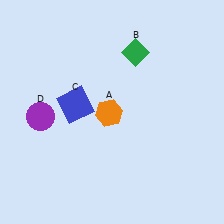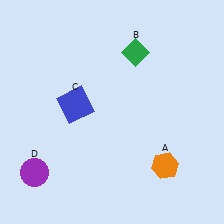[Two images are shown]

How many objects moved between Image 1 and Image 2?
2 objects moved between the two images.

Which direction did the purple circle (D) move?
The purple circle (D) moved down.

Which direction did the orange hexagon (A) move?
The orange hexagon (A) moved right.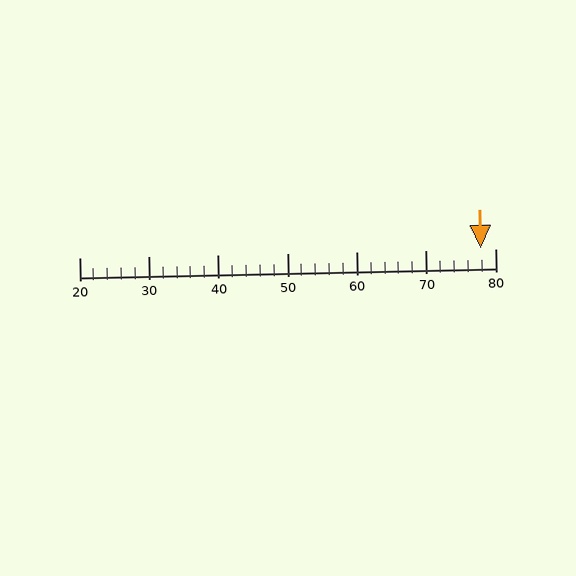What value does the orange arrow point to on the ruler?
The orange arrow points to approximately 78.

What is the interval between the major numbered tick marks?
The major tick marks are spaced 10 units apart.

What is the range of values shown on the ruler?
The ruler shows values from 20 to 80.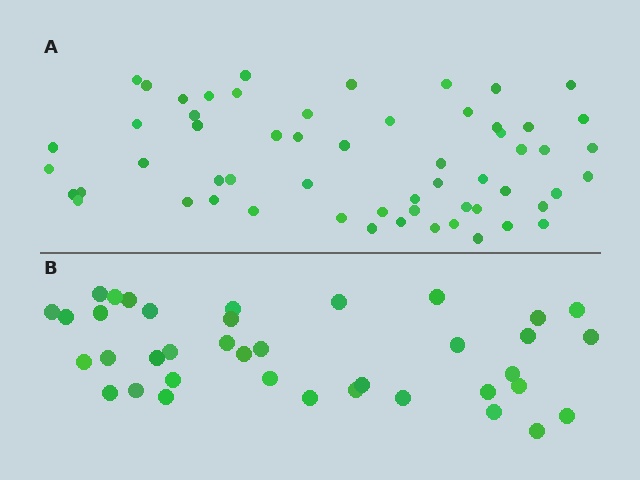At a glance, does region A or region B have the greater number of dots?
Region A (the top region) has more dots.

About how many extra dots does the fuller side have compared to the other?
Region A has approximately 20 more dots than region B.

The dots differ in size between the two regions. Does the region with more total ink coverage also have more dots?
No. Region B has more total ink coverage because its dots are larger, but region A actually contains more individual dots. Total area can be misleading — the number of items is what matters here.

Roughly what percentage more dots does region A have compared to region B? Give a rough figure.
About 55% more.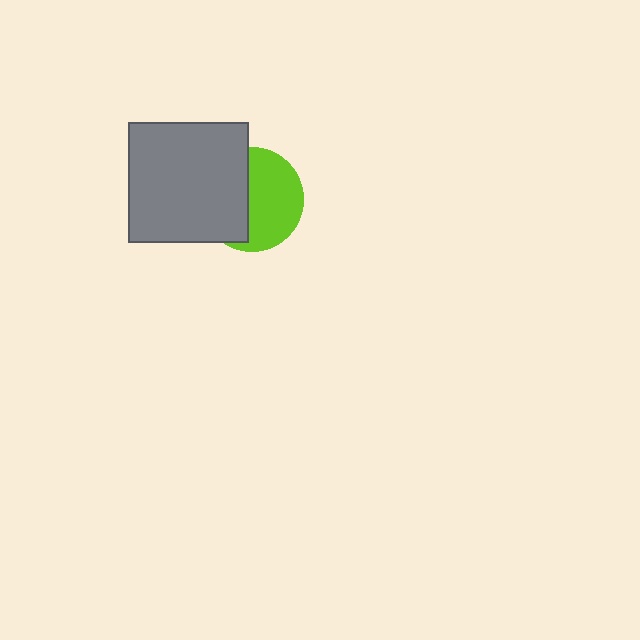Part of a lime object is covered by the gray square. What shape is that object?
It is a circle.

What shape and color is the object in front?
The object in front is a gray square.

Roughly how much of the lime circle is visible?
About half of it is visible (roughly 55%).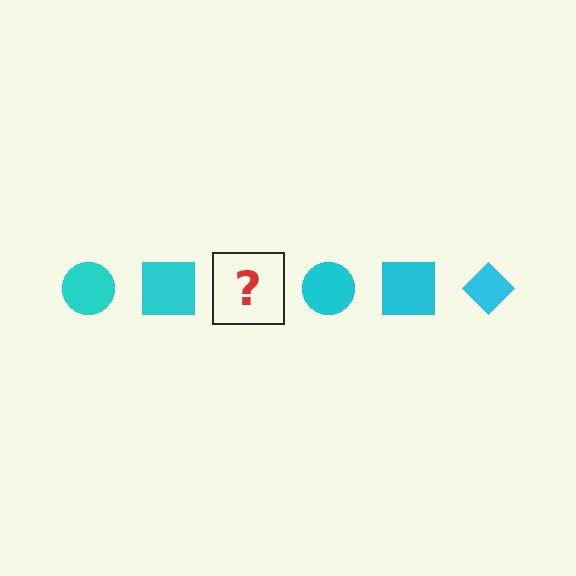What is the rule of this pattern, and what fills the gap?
The rule is that the pattern cycles through circle, square, diamond shapes in cyan. The gap should be filled with a cyan diamond.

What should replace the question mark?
The question mark should be replaced with a cyan diamond.